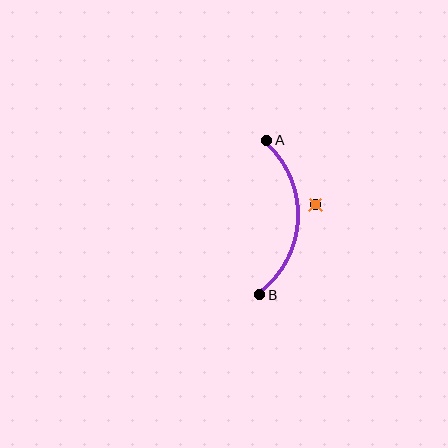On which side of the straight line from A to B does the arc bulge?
The arc bulges to the right of the straight line connecting A and B.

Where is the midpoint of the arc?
The arc midpoint is the point on the curve farthest from the straight line joining A and B. It sits to the right of that line.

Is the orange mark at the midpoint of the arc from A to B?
No — the orange mark does not lie on the arc at all. It sits slightly outside the curve.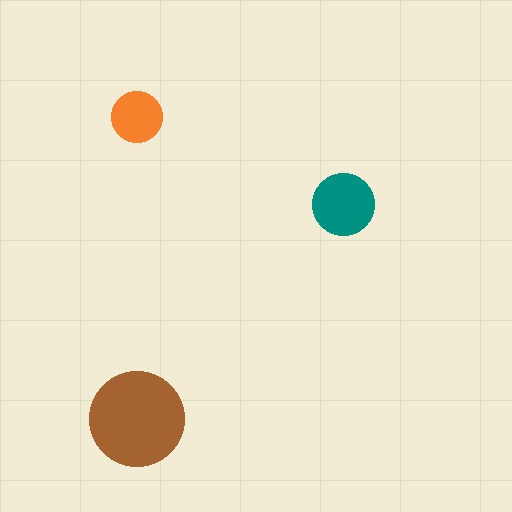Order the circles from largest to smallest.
the brown one, the teal one, the orange one.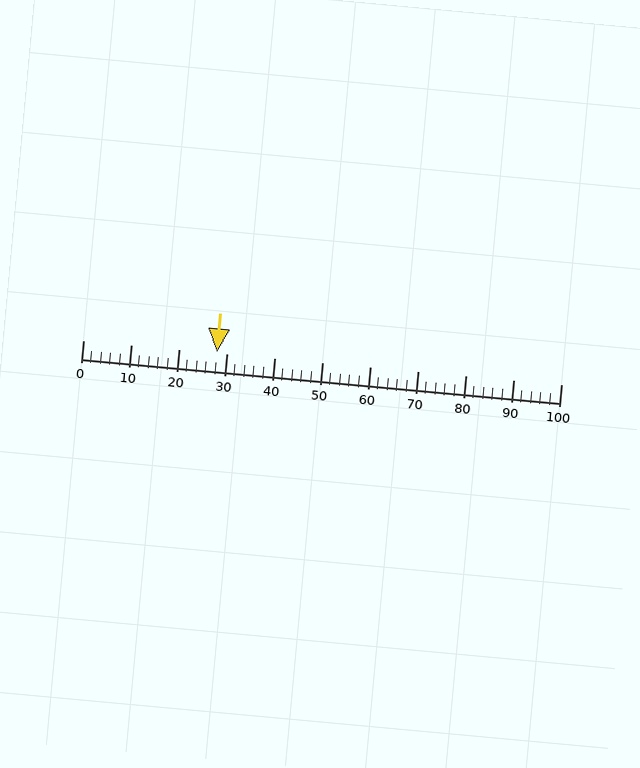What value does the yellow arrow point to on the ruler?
The yellow arrow points to approximately 28.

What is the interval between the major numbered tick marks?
The major tick marks are spaced 10 units apart.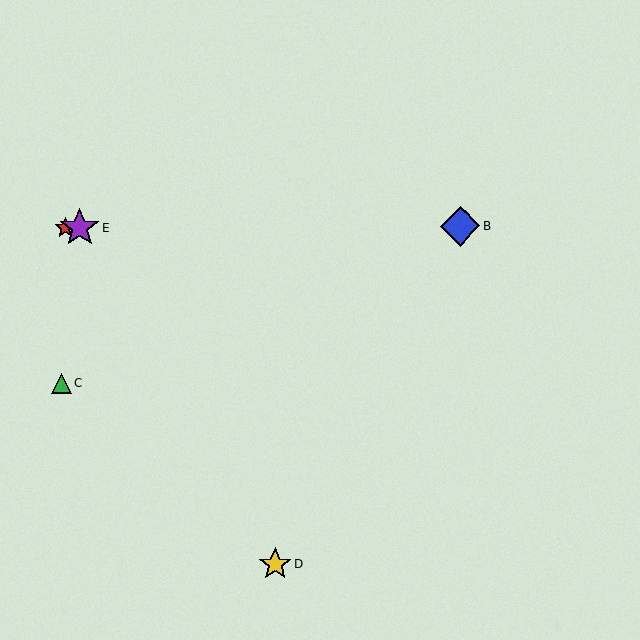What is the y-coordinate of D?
Object D is at y≈564.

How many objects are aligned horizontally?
3 objects (A, B, E) are aligned horizontally.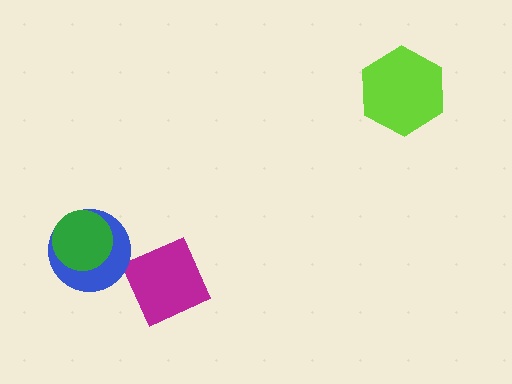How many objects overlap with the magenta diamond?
0 objects overlap with the magenta diamond.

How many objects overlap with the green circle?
1 object overlaps with the green circle.